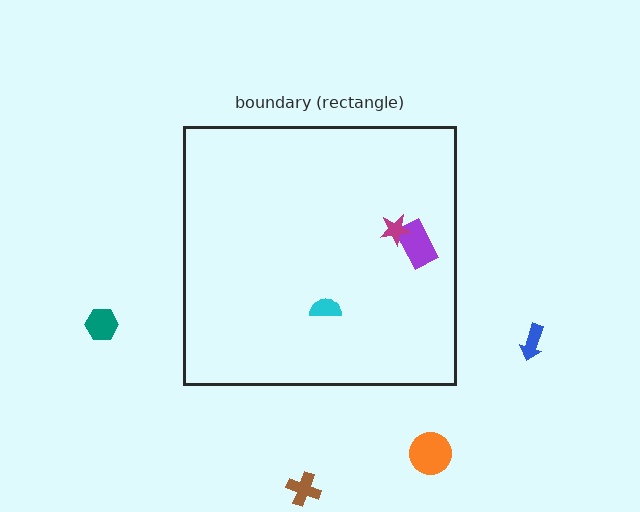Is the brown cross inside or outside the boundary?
Outside.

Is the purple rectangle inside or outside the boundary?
Inside.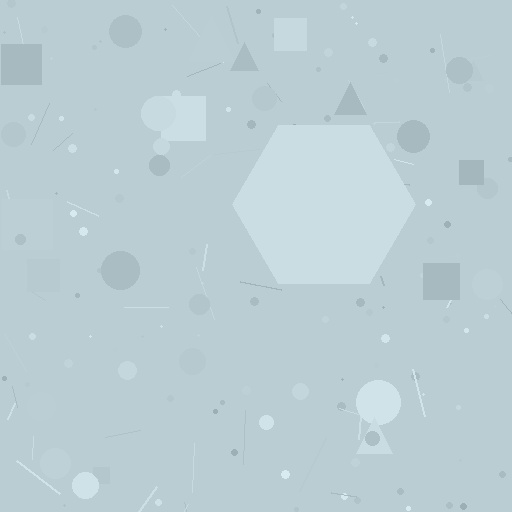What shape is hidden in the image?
A hexagon is hidden in the image.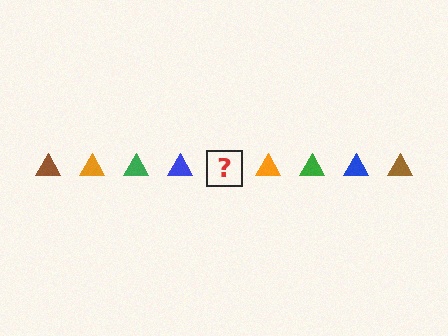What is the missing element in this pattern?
The missing element is a brown triangle.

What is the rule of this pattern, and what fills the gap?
The rule is that the pattern cycles through brown, orange, green, blue triangles. The gap should be filled with a brown triangle.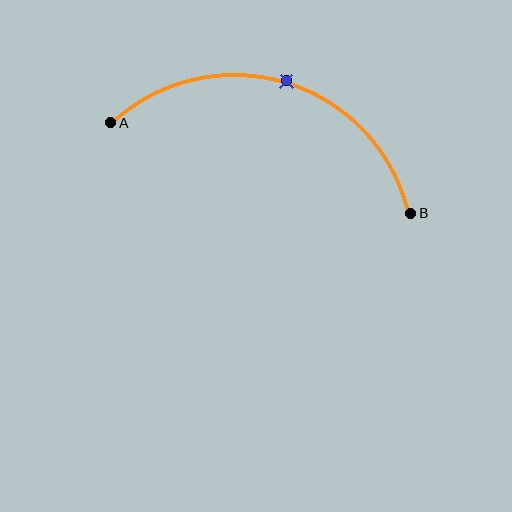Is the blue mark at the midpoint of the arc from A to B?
Yes. The blue mark lies on the arc at equal arc-length from both A and B — it is the arc midpoint.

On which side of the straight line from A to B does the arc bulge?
The arc bulges above the straight line connecting A and B.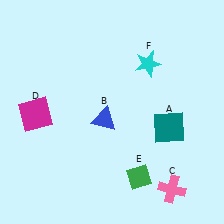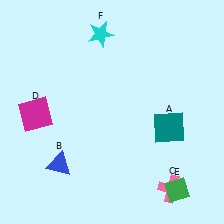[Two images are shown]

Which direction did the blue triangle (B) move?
The blue triangle (B) moved down.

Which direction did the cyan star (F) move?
The cyan star (F) moved left.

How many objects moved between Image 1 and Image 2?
3 objects moved between the two images.